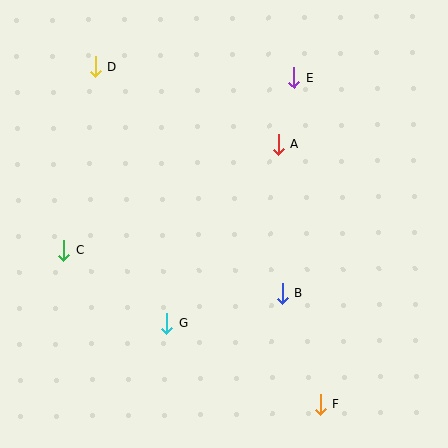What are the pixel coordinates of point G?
Point G is at (167, 324).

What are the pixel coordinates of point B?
Point B is at (282, 294).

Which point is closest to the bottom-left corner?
Point G is closest to the bottom-left corner.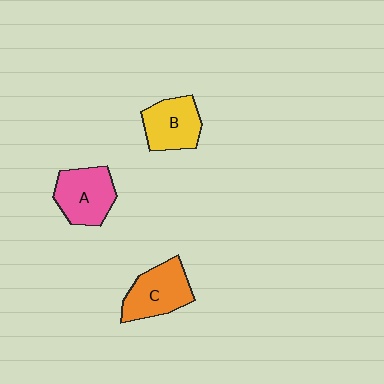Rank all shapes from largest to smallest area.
From largest to smallest: C (orange), A (pink), B (yellow).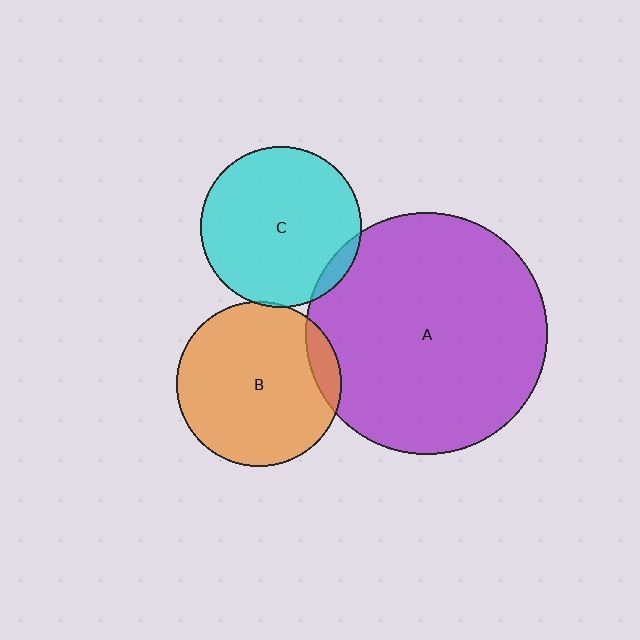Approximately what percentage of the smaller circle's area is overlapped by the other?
Approximately 5%.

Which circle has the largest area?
Circle A (purple).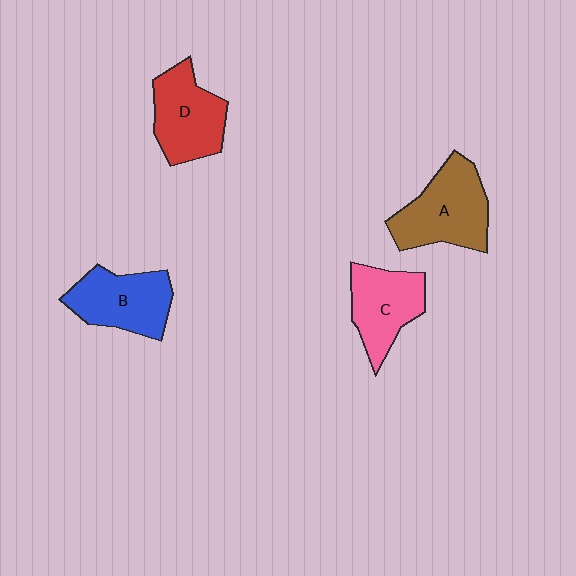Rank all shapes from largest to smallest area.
From largest to smallest: A (brown), D (red), B (blue), C (pink).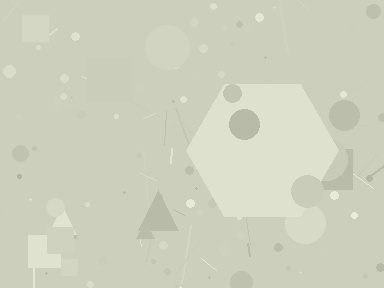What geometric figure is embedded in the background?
A hexagon is embedded in the background.